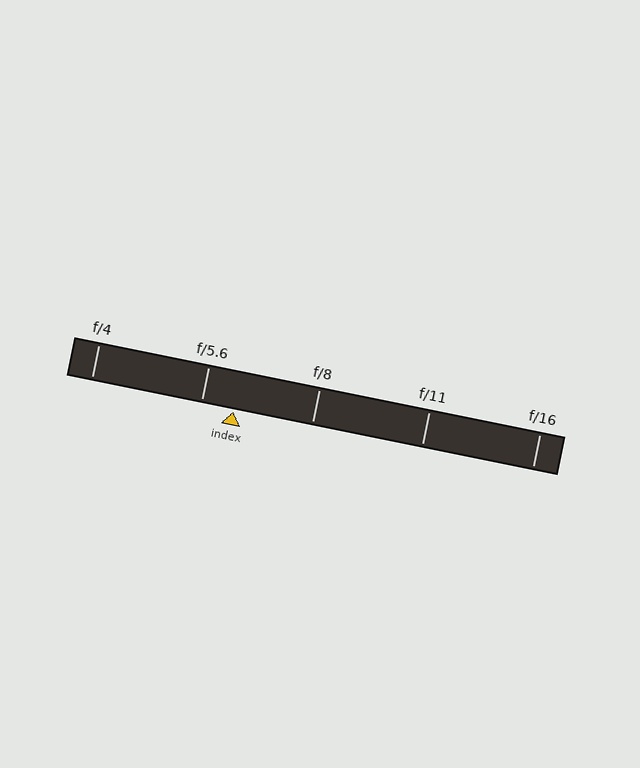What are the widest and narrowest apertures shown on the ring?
The widest aperture shown is f/4 and the narrowest is f/16.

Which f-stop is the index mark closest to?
The index mark is closest to f/5.6.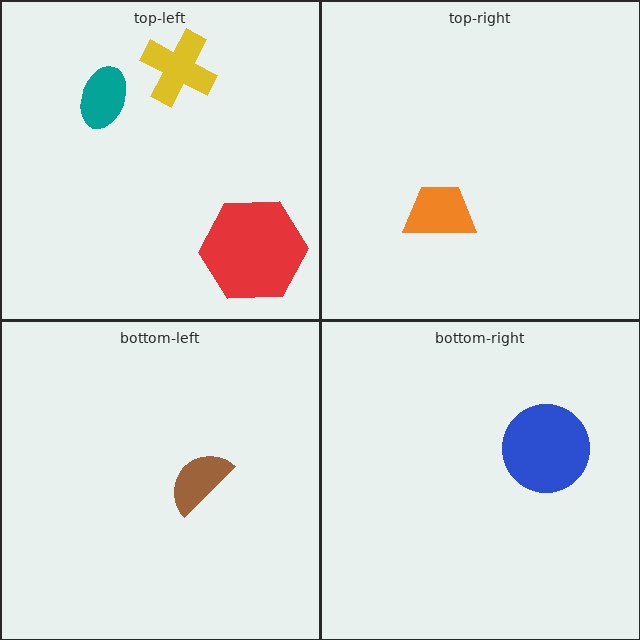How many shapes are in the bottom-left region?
1.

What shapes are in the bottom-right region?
The blue circle.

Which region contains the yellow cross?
The top-left region.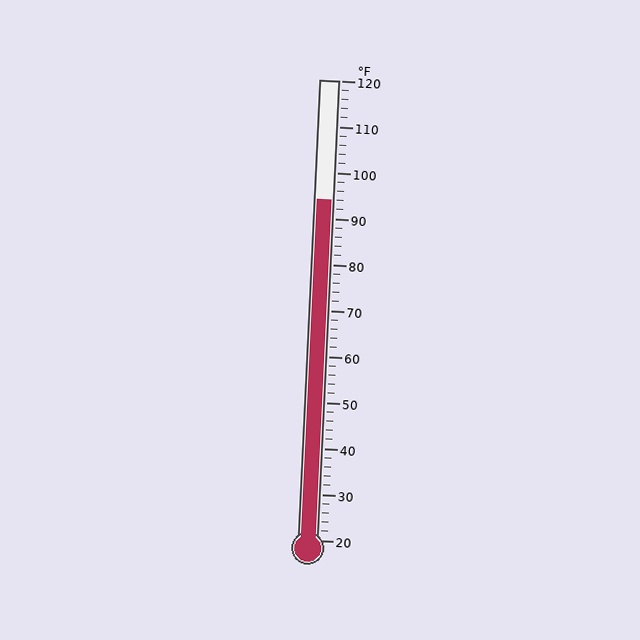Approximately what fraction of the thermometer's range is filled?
The thermometer is filled to approximately 75% of its range.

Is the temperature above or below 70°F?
The temperature is above 70°F.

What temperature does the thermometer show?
The thermometer shows approximately 94°F.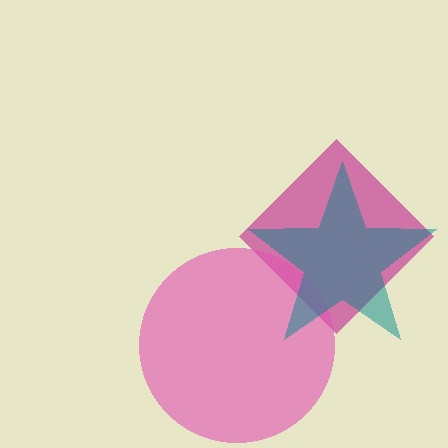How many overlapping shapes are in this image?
There are 3 overlapping shapes in the image.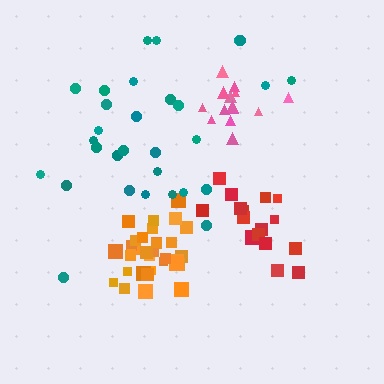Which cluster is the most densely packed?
Orange.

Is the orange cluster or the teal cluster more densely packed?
Orange.